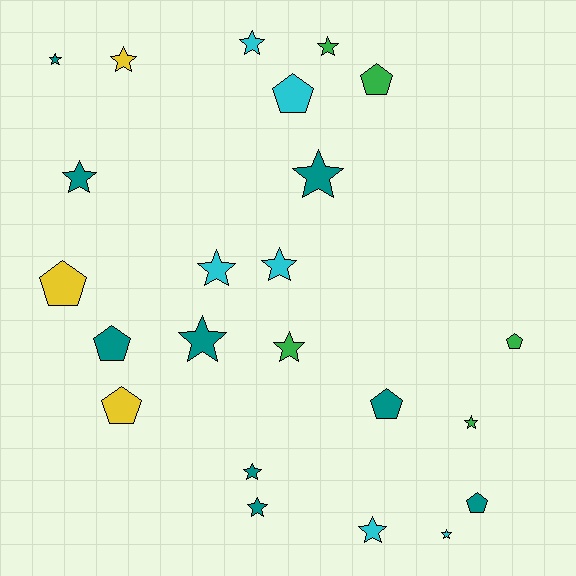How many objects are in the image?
There are 23 objects.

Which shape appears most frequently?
Star, with 15 objects.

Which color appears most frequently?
Teal, with 9 objects.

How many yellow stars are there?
There is 1 yellow star.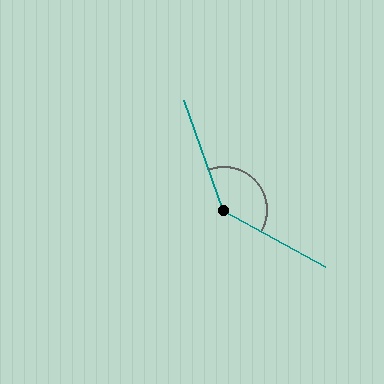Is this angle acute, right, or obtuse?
It is obtuse.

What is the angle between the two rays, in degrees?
Approximately 139 degrees.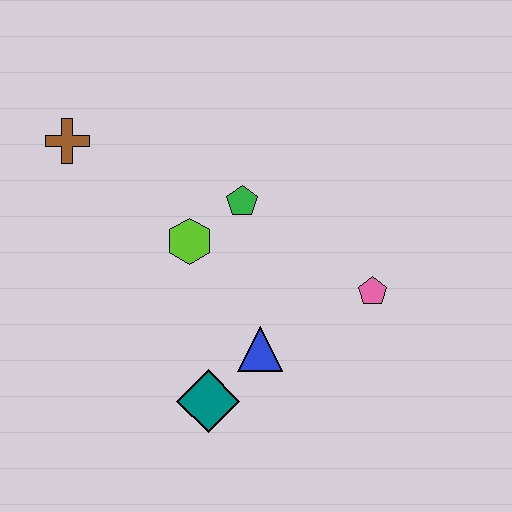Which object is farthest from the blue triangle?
The brown cross is farthest from the blue triangle.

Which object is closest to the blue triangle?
The teal diamond is closest to the blue triangle.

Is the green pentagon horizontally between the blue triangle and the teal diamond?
Yes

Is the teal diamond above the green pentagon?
No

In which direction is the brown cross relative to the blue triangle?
The brown cross is above the blue triangle.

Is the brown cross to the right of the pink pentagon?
No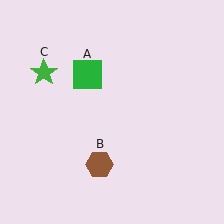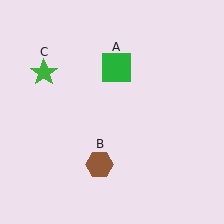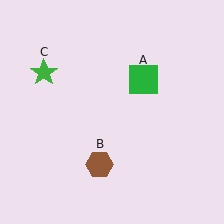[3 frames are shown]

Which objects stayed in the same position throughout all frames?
Brown hexagon (object B) and green star (object C) remained stationary.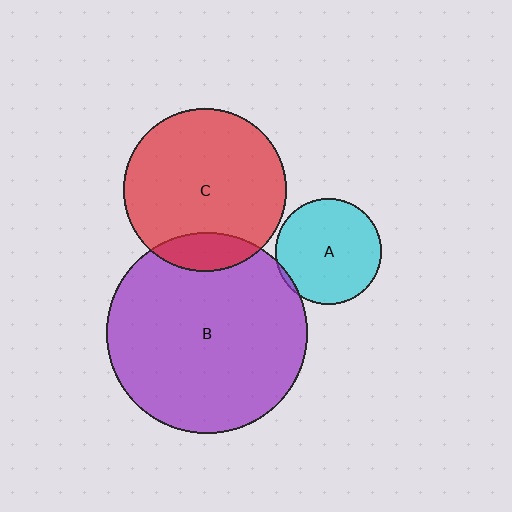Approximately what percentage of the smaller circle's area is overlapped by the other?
Approximately 5%.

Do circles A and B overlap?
Yes.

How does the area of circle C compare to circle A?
Approximately 2.3 times.